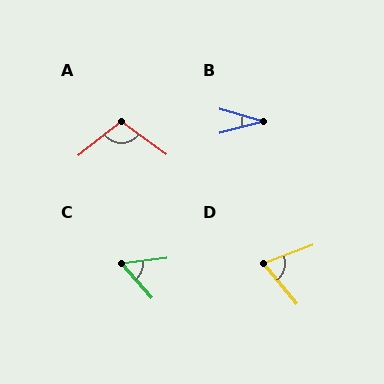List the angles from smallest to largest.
B (32°), C (55°), D (71°), A (106°).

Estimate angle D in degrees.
Approximately 71 degrees.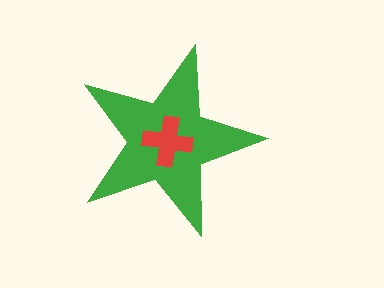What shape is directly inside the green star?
The red cross.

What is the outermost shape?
The green star.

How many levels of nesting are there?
2.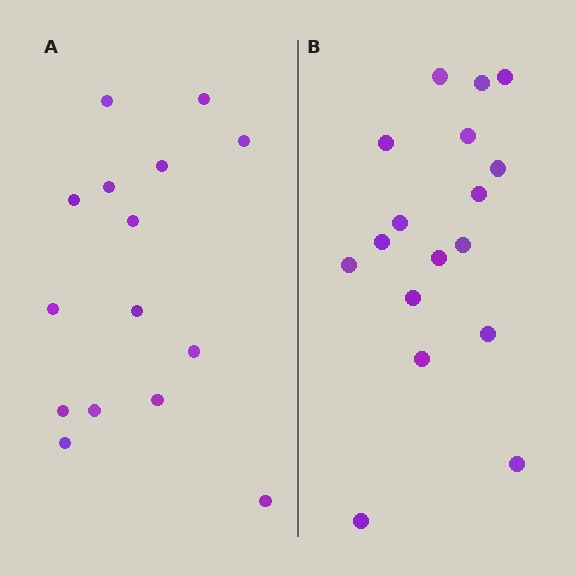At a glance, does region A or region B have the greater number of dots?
Region B (the right region) has more dots.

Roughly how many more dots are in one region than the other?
Region B has just a few more — roughly 2 or 3 more dots than region A.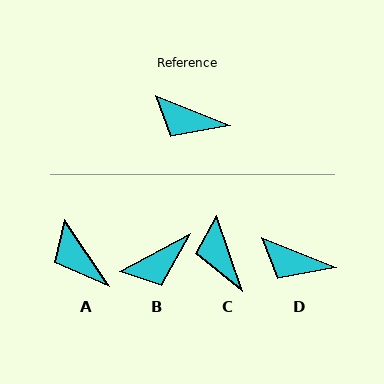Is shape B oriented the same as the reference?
No, it is off by about 50 degrees.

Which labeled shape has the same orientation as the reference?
D.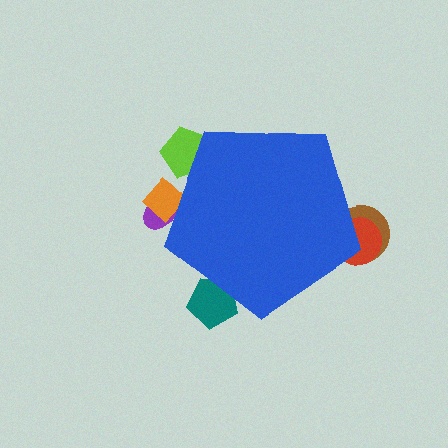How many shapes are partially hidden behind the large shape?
6 shapes are partially hidden.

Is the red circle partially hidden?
Yes, the red circle is partially hidden behind the blue pentagon.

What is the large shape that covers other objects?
A blue pentagon.